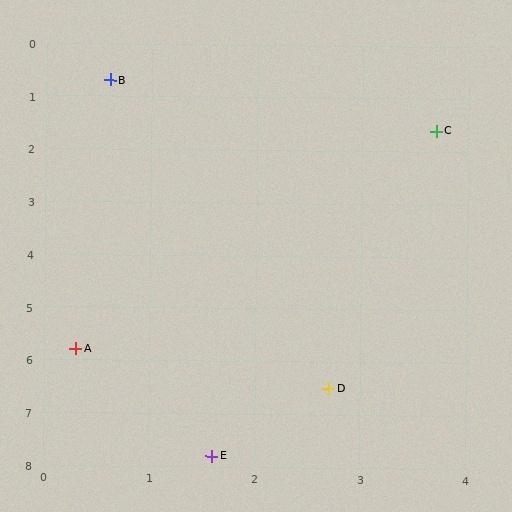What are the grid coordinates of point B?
Point B is at approximately (0.6, 0.7).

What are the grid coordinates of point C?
Point C is at approximately (3.7, 1.6).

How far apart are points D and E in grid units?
Points D and E are about 1.7 grid units apart.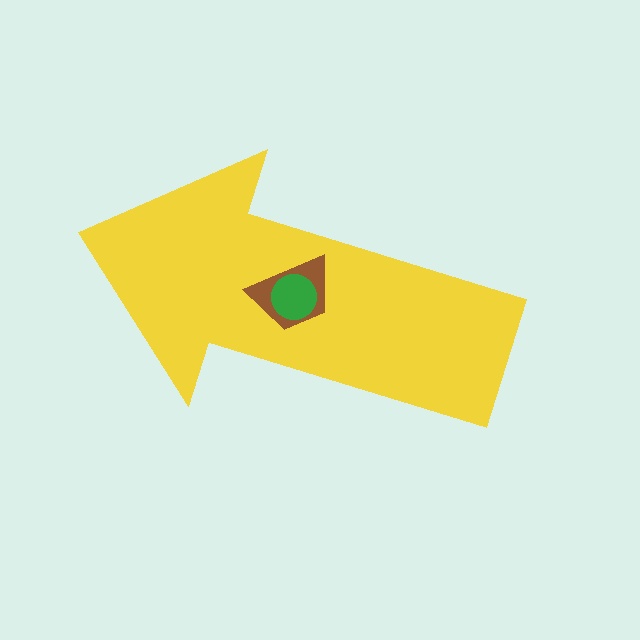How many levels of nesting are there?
3.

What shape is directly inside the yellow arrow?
The brown trapezoid.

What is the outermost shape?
The yellow arrow.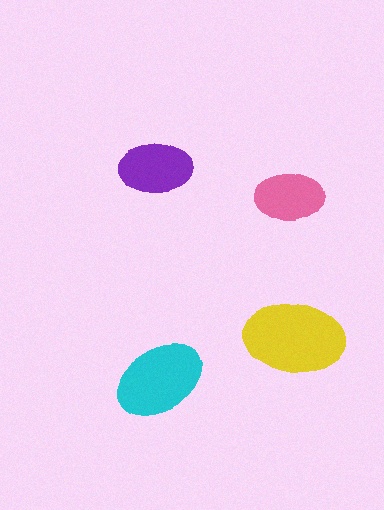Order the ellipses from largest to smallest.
the yellow one, the cyan one, the purple one, the pink one.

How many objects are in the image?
There are 4 objects in the image.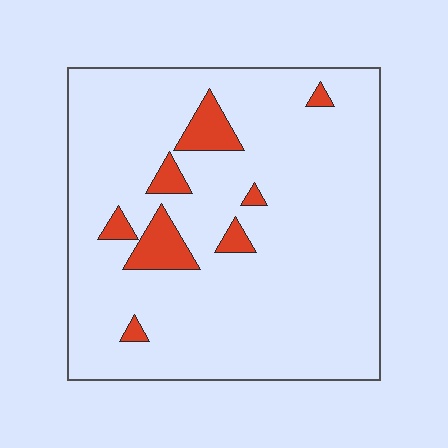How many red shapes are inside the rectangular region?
8.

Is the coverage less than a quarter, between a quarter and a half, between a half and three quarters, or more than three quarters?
Less than a quarter.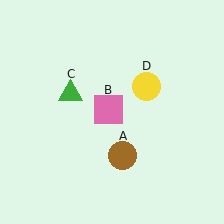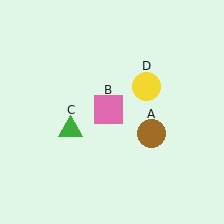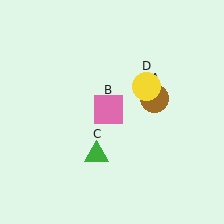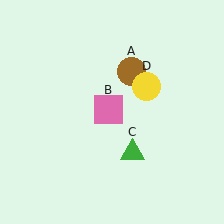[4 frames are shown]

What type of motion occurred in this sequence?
The brown circle (object A), green triangle (object C) rotated counterclockwise around the center of the scene.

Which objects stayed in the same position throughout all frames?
Pink square (object B) and yellow circle (object D) remained stationary.